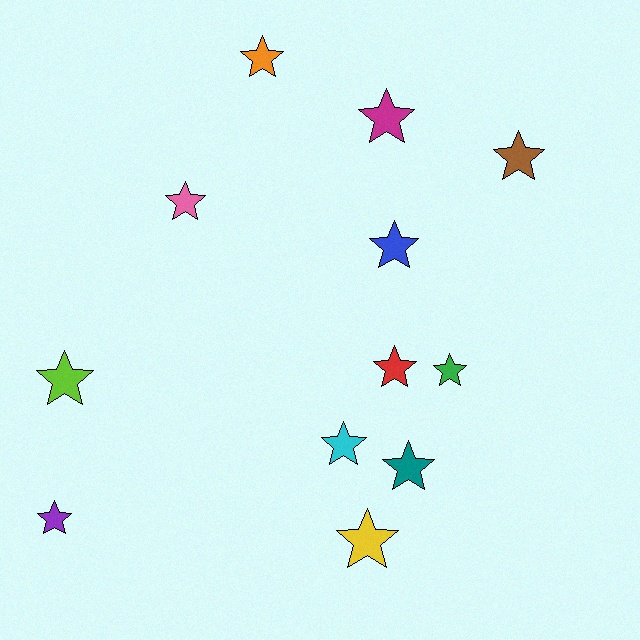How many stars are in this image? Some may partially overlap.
There are 12 stars.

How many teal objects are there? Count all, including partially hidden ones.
There is 1 teal object.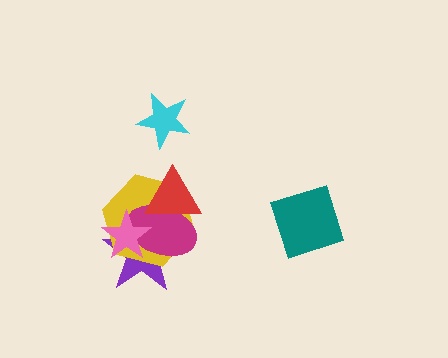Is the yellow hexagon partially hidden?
Yes, it is partially covered by another shape.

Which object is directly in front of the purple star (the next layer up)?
The yellow hexagon is directly in front of the purple star.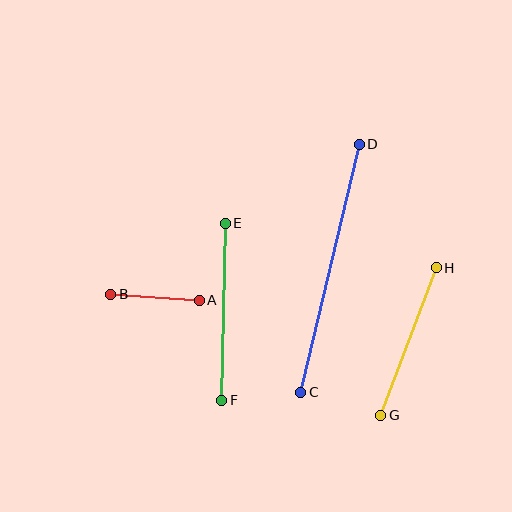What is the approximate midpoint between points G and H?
The midpoint is at approximately (408, 342) pixels.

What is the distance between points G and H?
The distance is approximately 158 pixels.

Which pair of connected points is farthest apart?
Points C and D are farthest apart.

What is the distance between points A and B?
The distance is approximately 89 pixels.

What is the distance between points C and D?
The distance is approximately 255 pixels.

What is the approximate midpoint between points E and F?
The midpoint is at approximately (223, 312) pixels.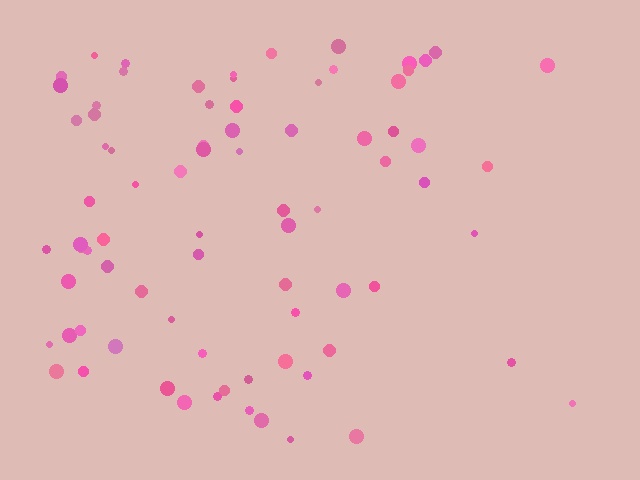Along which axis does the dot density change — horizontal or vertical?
Horizontal.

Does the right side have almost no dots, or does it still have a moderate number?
Still a moderate number, just noticeably fewer than the left.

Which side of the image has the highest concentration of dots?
The left.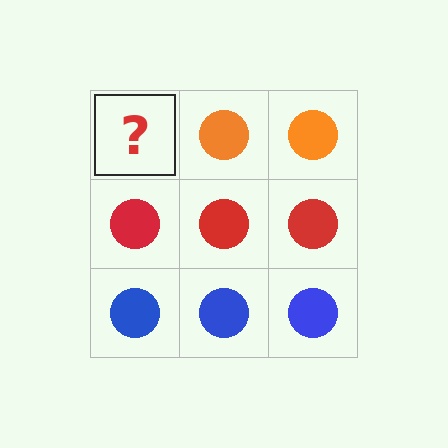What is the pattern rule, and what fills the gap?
The rule is that each row has a consistent color. The gap should be filled with an orange circle.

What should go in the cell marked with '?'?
The missing cell should contain an orange circle.